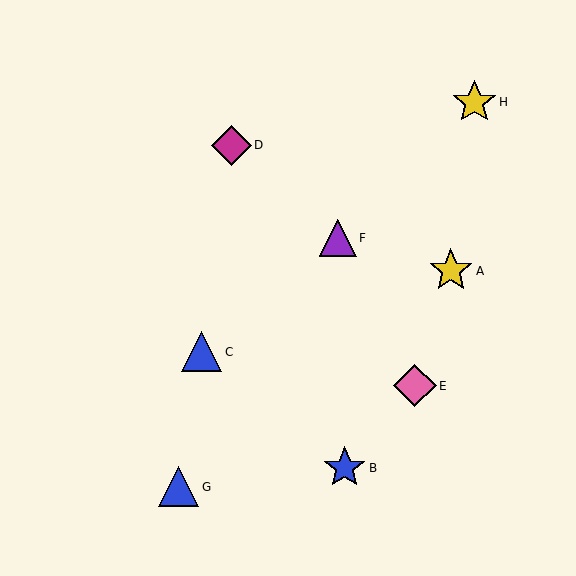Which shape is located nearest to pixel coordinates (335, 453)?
The blue star (labeled B) at (345, 468) is nearest to that location.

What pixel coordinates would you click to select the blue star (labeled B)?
Click at (345, 468) to select the blue star B.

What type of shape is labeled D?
Shape D is a magenta diamond.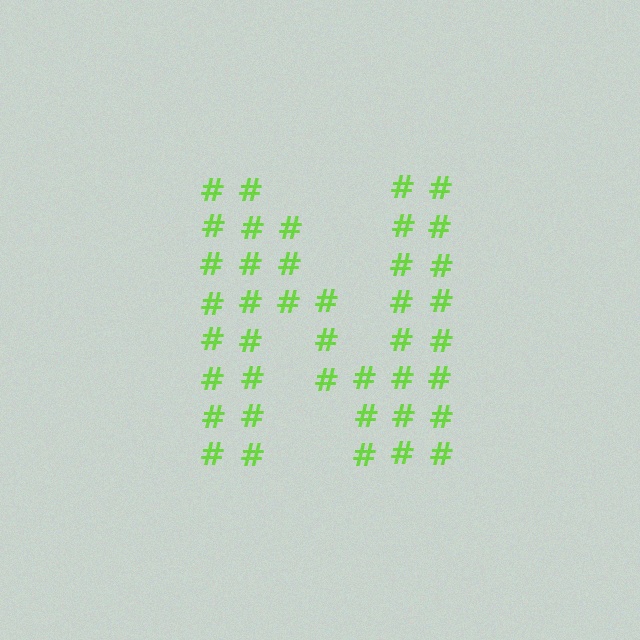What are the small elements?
The small elements are hash symbols.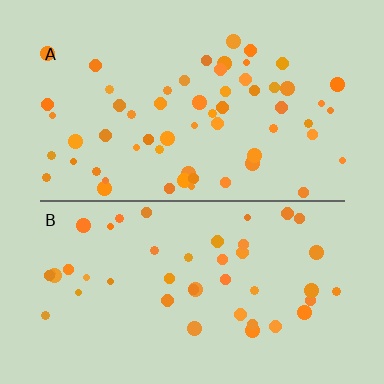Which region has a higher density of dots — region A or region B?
A (the top).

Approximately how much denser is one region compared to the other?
Approximately 1.3× — region A over region B.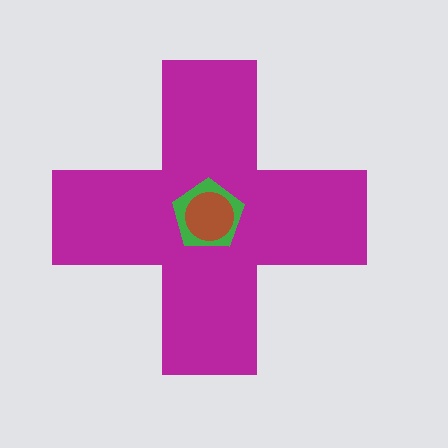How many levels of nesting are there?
3.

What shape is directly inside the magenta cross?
The green pentagon.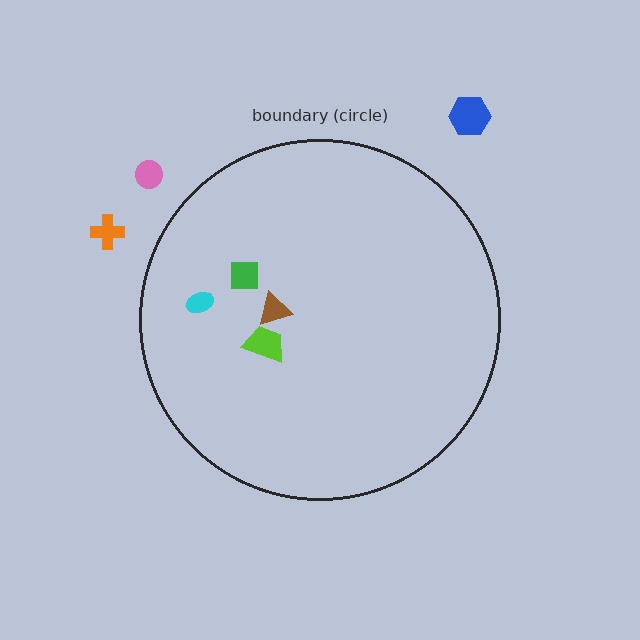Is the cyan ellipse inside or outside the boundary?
Inside.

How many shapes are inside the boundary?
4 inside, 3 outside.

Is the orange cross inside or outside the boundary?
Outside.